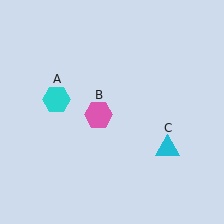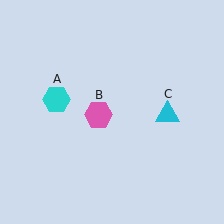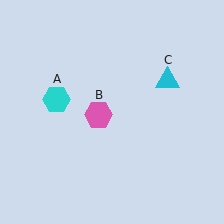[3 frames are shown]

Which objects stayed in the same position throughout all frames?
Cyan hexagon (object A) and pink hexagon (object B) remained stationary.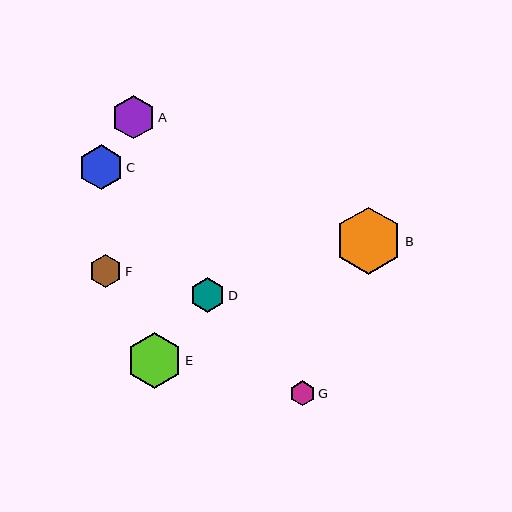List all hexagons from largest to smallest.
From largest to smallest: B, E, C, A, D, F, G.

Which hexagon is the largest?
Hexagon B is the largest with a size of approximately 67 pixels.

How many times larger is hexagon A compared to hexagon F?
Hexagon A is approximately 1.3 times the size of hexagon F.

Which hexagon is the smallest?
Hexagon G is the smallest with a size of approximately 25 pixels.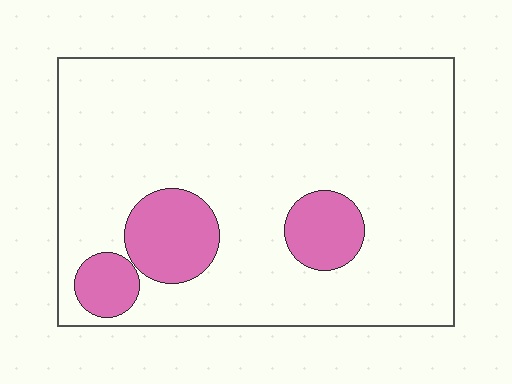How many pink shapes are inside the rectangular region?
3.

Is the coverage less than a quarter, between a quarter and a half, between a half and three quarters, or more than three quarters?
Less than a quarter.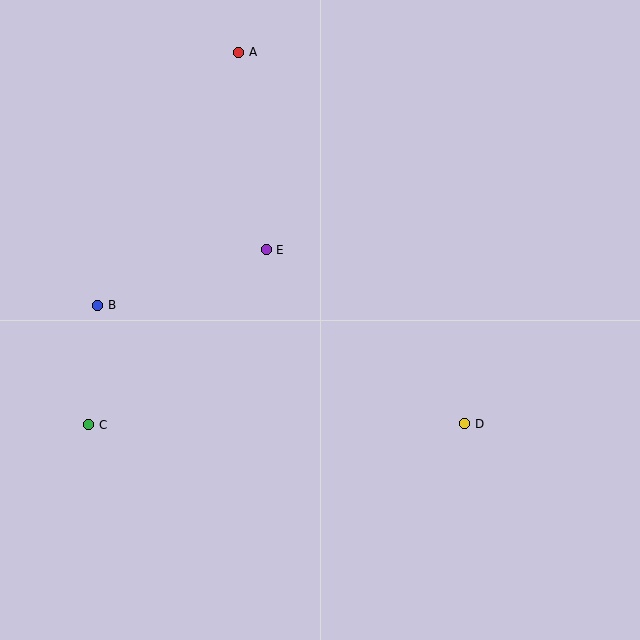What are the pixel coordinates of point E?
Point E is at (266, 250).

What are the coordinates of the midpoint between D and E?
The midpoint between D and E is at (366, 337).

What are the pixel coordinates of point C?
Point C is at (89, 425).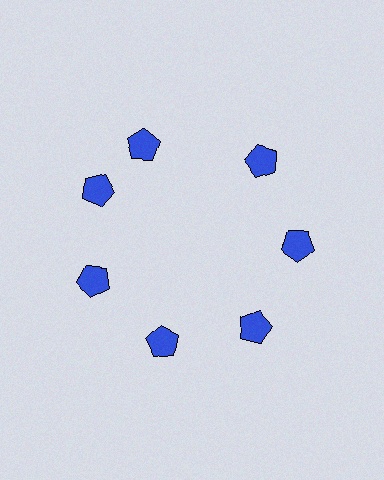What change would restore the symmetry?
The symmetry would be restored by rotating it back into even spacing with its neighbors so that all 7 pentagons sit at equal angles and equal distance from the center.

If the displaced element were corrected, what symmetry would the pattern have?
It would have 7-fold rotational symmetry — the pattern would map onto itself every 51 degrees.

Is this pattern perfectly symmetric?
No. The 7 blue pentagons are arranged in a ring, but one element near the 12 o'clock position is rotated out of alignment along the ring, breaking the 7-fold rotational symmetry.